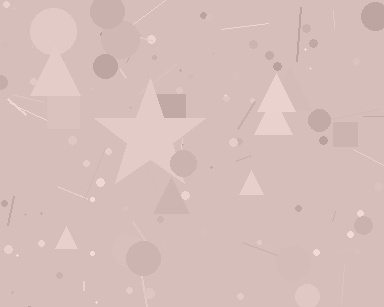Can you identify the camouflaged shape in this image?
The camouflaged shape is a star.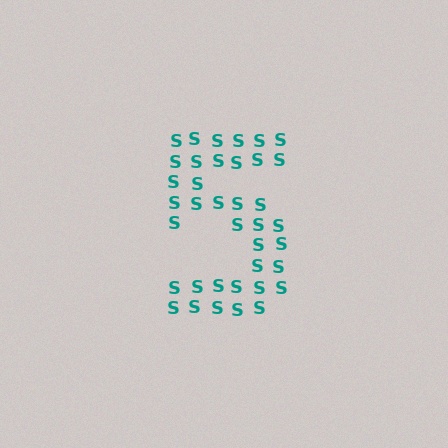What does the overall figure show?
The overall figure shows the digit 5.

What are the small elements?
The small elements are letter S's.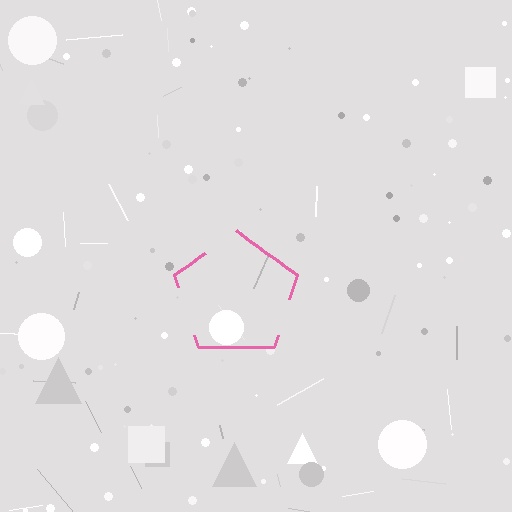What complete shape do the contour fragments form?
The contour fragments form a pentagon.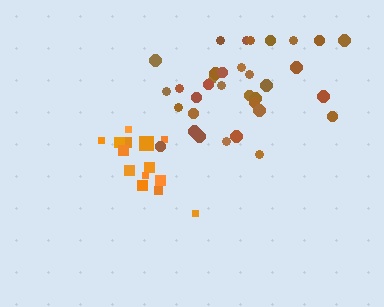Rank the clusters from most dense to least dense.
brown, orange.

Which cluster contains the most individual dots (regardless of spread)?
Brown (34).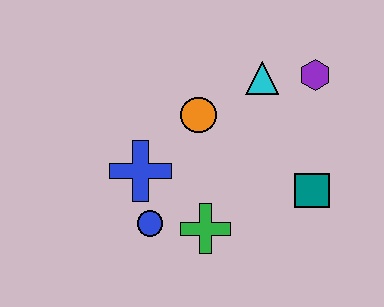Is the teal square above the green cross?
Yes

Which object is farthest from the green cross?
The purple hexagon is farthest from the green cross.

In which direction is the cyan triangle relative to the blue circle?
The cyan triangle is above the blue circle.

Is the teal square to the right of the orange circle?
Yes